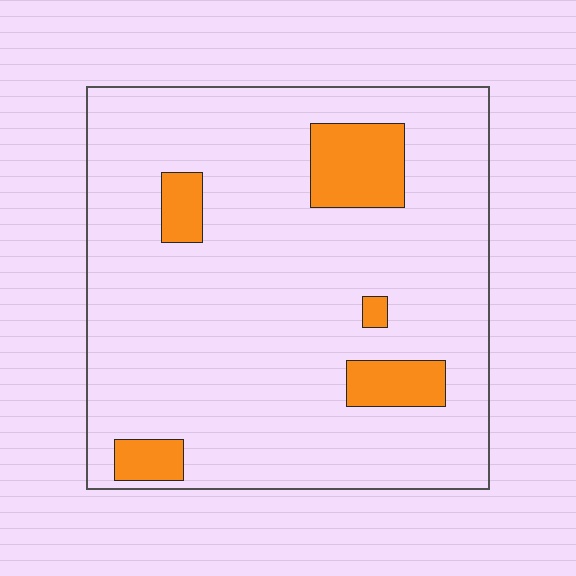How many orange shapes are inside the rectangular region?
5.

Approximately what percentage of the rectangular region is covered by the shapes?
Approximately 10%.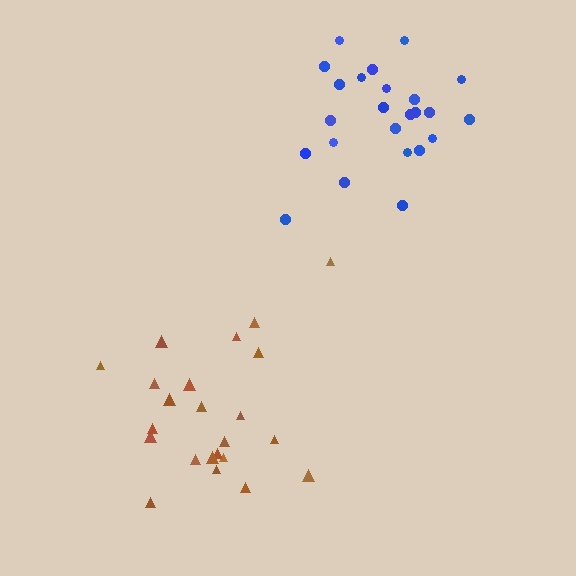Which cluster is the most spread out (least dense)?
Brown.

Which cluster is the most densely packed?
Blue.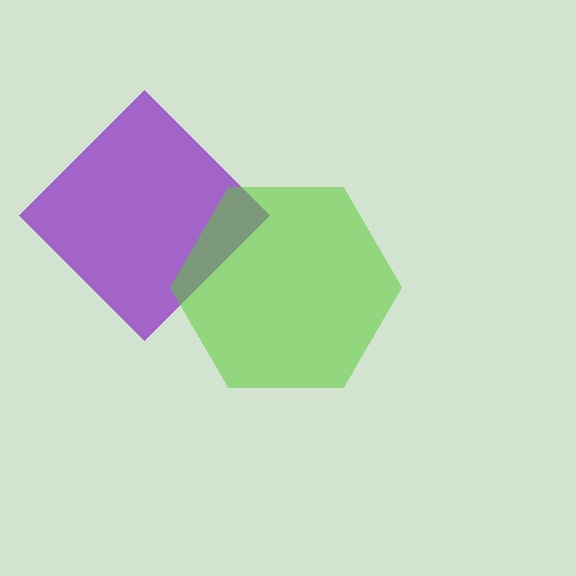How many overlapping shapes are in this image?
There are 2 overlapping shapes in the image.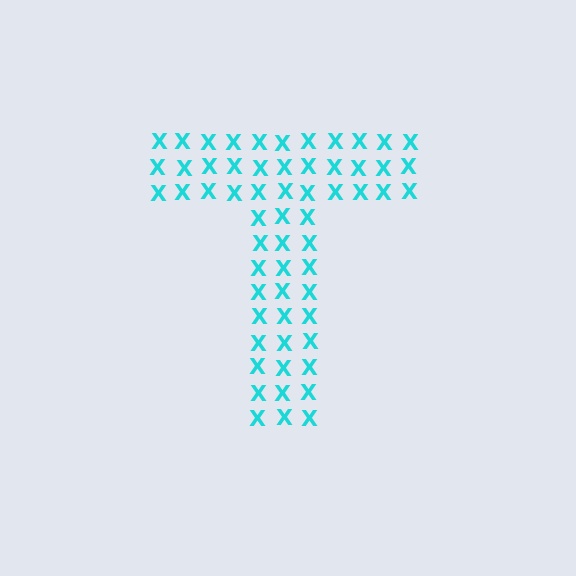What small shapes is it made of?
It is made of small letter X's.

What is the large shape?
The large shape is the letter T.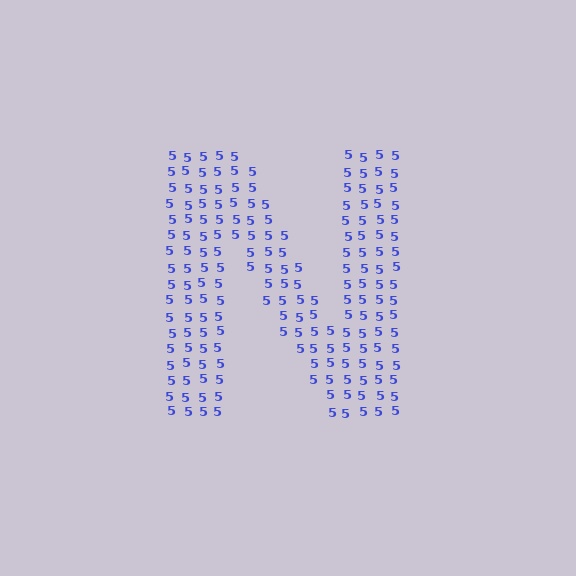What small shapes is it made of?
It is made of small digit 5's.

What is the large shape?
The large shape is the letter N.